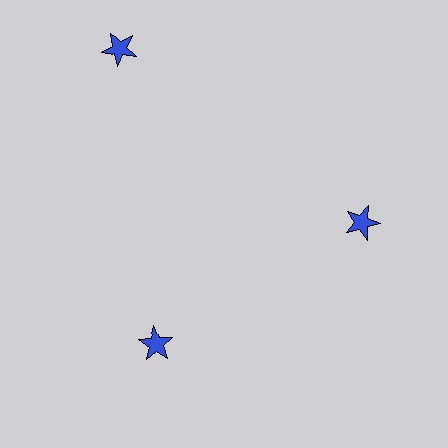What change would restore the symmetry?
The symmetry would be restored by moving it inward, back onto the ring so that all 3 stars sit at equal angles and equal distance from the center.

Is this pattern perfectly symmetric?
No. The 3 blue stars are arranged in a ring, but one element near the 11 o'clock position is pushed outward from the center, breaking the 3-fold rotational symmetry.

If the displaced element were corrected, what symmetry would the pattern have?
It would have 3-fold rotational symmetry — the pattern would map onto itself every 120 degrees.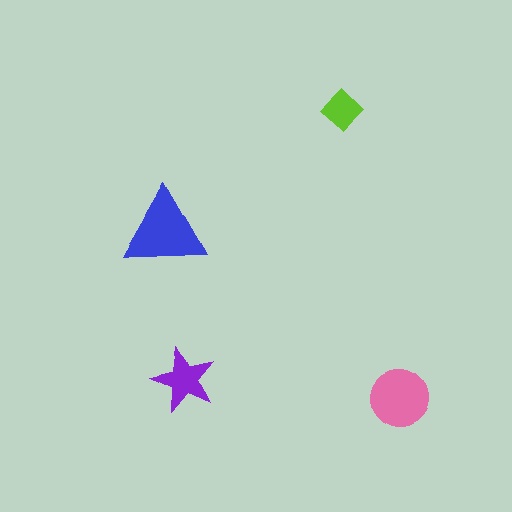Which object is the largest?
The blue triangle.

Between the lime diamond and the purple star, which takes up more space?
The purple star.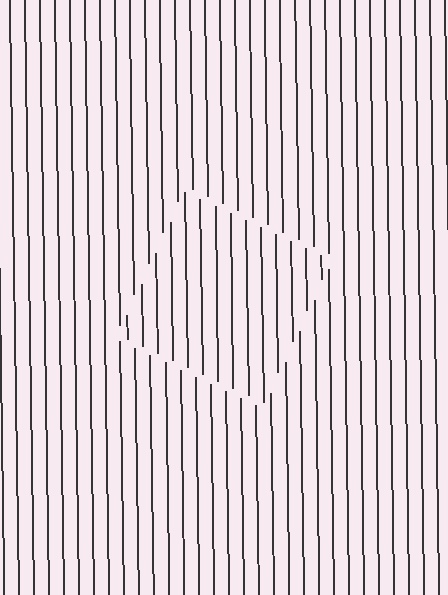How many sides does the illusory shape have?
4 sides — the line-ends trace a square.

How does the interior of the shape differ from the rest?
The interior of the shape contains the same grating, shifted by half a period — the contour is defined by the phase discontinuity where line-ends from the inner and outer gratings abut.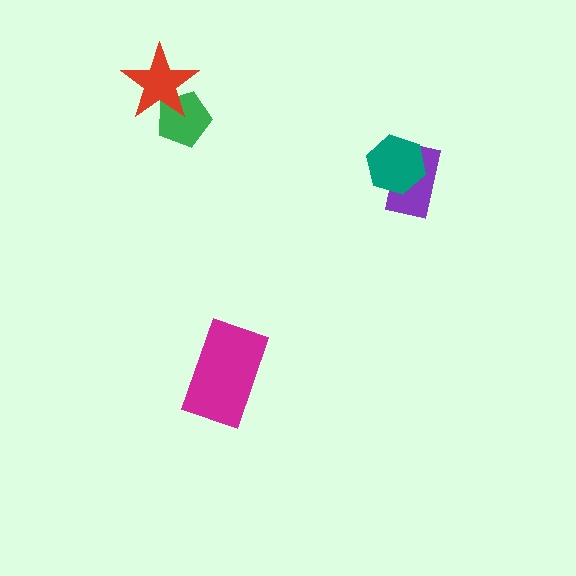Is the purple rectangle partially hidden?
Yes, it is partially covered by another shape.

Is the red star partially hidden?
No, no other shape covers it.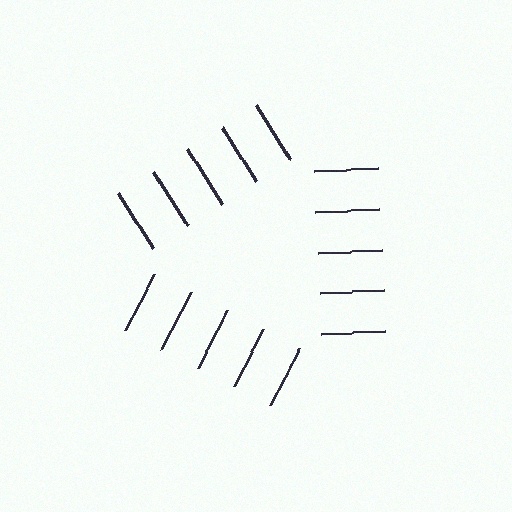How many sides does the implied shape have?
3 sides — the line-ends trace a triangle.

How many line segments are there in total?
15 — 5 along each of the 3 edges.